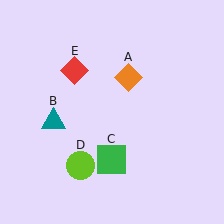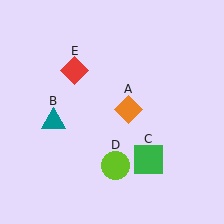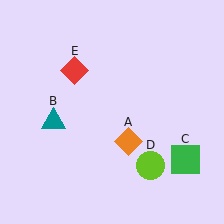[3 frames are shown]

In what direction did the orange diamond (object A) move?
The orange diamond (object A) moved down.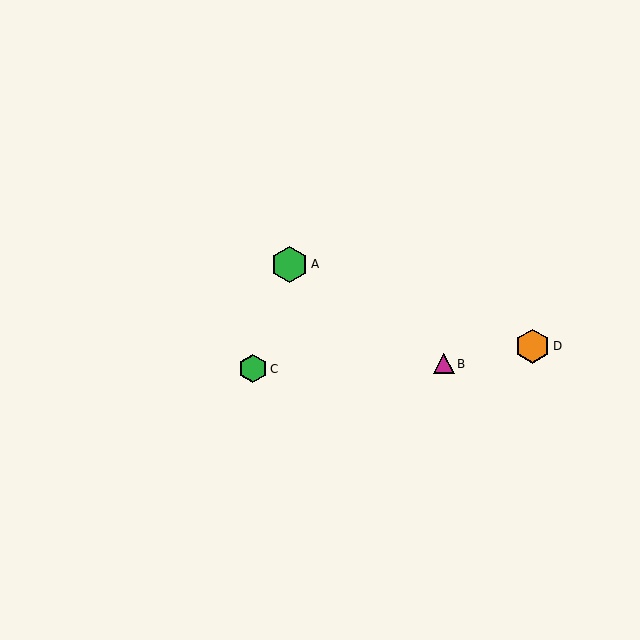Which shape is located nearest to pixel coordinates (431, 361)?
The magenta triangle (labeled B) at (444, 364) is nearest to that location.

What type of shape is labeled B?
Shape B is a magenta triangle.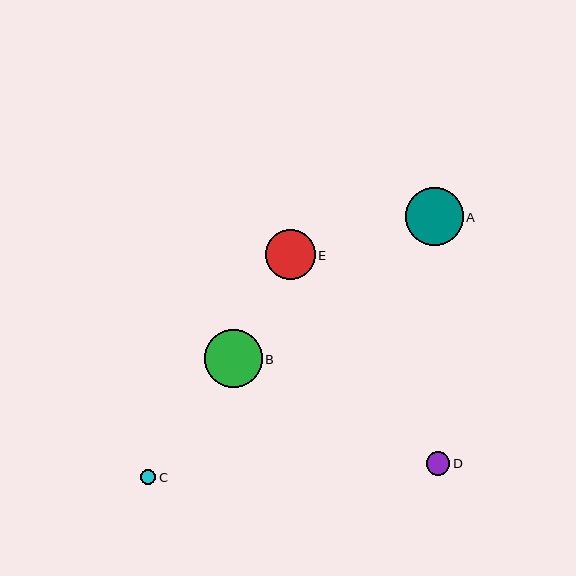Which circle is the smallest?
Circle C is the smallest with a size of approximately 15 pixels.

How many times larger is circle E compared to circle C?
Circle E is approximately 3.2 times the size of circle C.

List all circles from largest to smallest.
From largest to smallest: B, A, E, D, C.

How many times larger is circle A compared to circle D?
Circle A is approximately 2.4 times the size of circle D.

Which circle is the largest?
Circle B is the largest with a size of approximately 58 pixels.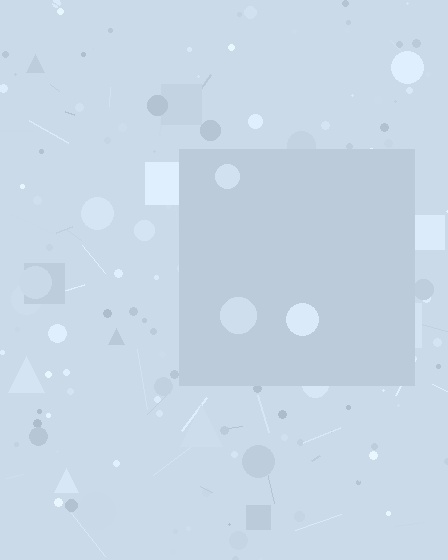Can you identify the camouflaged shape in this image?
The camouflaged shape is a square.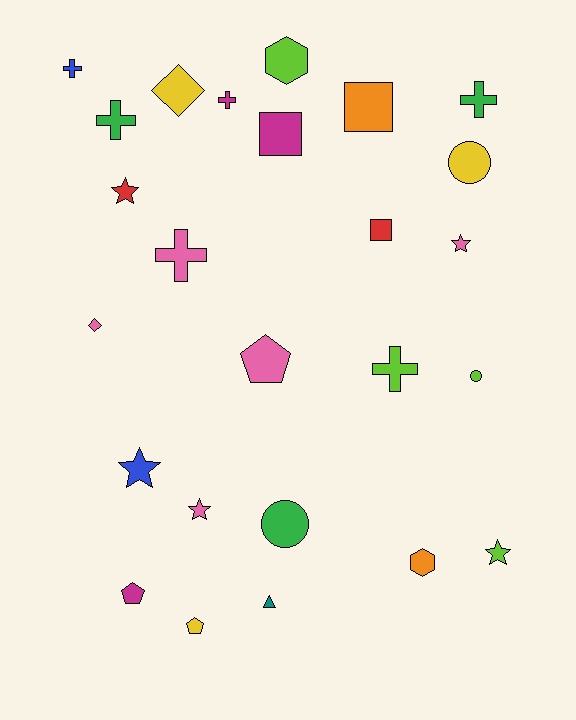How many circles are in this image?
There are 3 circles.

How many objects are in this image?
There are 25 objects.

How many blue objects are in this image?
There are 2 blue objects.